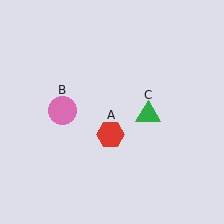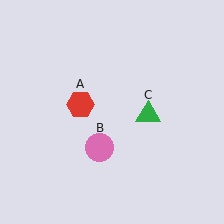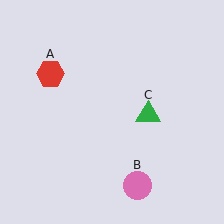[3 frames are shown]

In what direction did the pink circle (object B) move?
The pink circle (object B) moved down and to the right.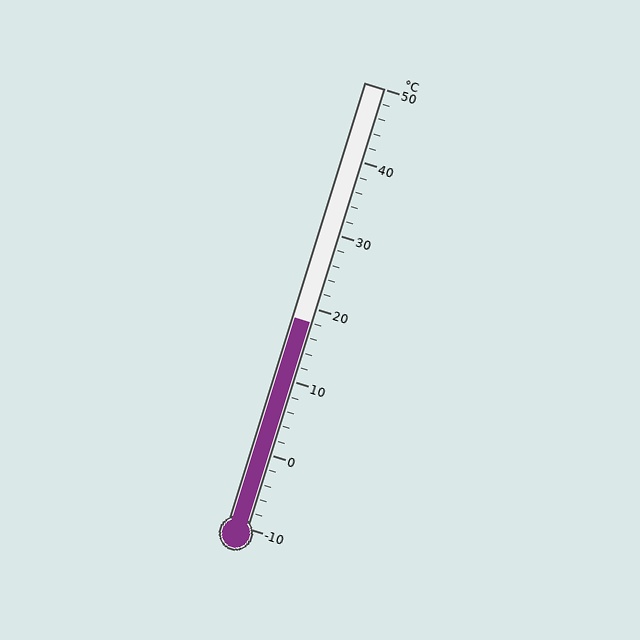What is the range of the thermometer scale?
The thermometer scale ranges from -10°C to 50°C.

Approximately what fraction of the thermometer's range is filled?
The thermometer is filled to approximately 45% of its range.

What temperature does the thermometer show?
The thermometer shows approximately 18°C.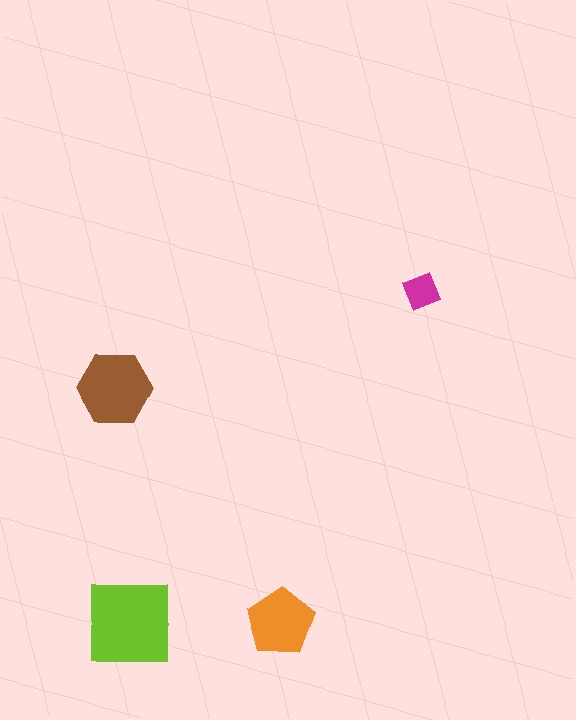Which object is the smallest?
The magenta diamond.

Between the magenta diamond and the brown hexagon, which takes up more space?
The brown hexagon.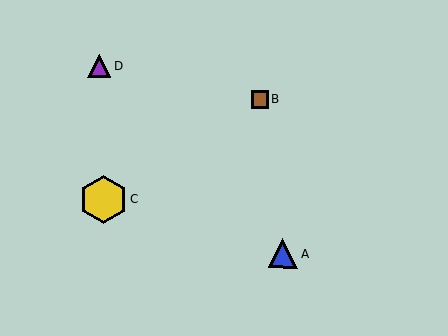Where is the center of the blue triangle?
The center of the blue triangle is at (283, 254).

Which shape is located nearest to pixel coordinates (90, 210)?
The yellow hexagon (labeled C) at (103, 199) is nearest to that location.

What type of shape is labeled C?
Shape C is a yellow hexagon.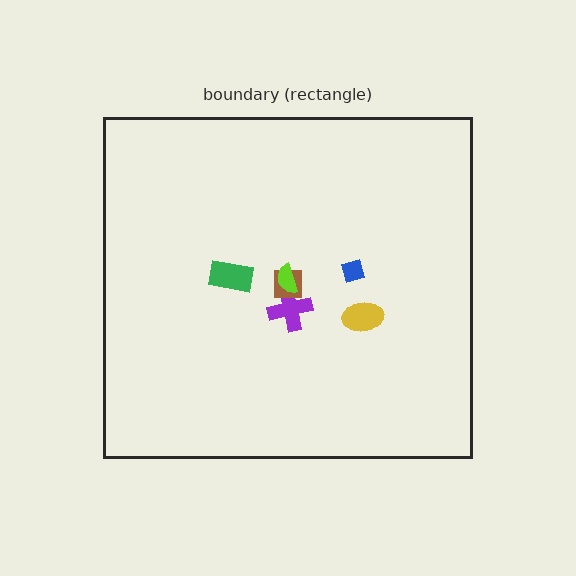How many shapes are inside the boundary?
6 inside, 0 outside.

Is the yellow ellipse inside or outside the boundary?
Inside.